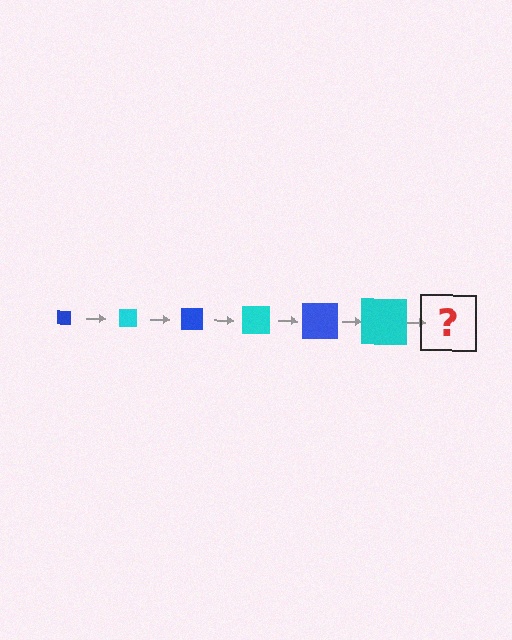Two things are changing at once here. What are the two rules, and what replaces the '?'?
The two rules are that the square grows larger each step and the color cycles through blue and cyan. The '?' should be a blue square, larger than the previous one.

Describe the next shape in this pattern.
It should be a blue square, larger than the previous one.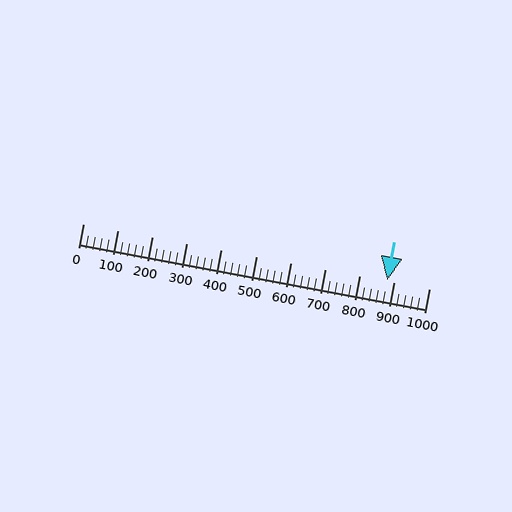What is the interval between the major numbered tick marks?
The major tick marks are spaced 100 units apart.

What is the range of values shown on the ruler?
The ruler shows values from 0 to 1000.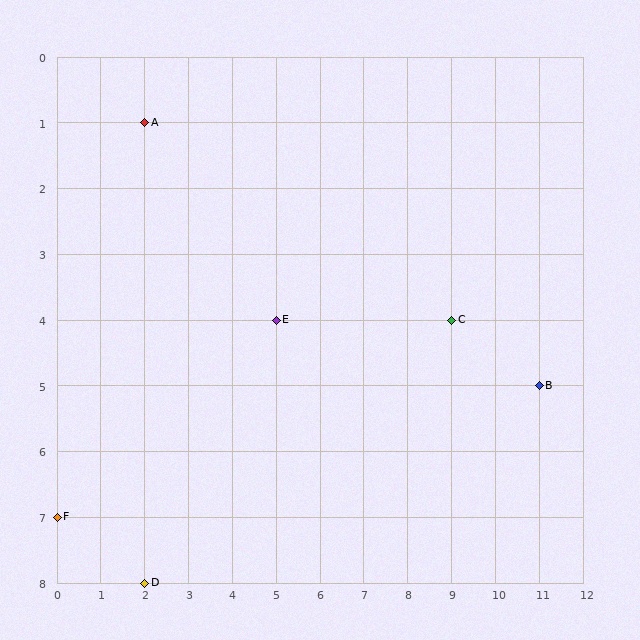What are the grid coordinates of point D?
Point D is at grid coordinates (2, 8).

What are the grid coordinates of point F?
Point F is at grid coordinates (0, 7).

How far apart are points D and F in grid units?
Points D and F are 2 columns and 1 row apart (about 2.2 grid units diagonally).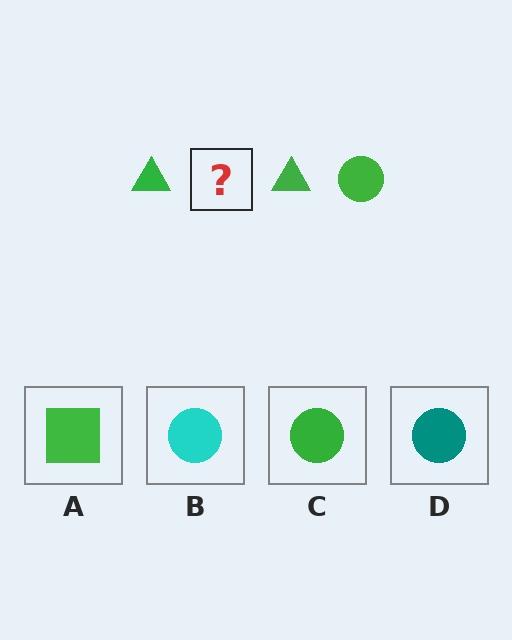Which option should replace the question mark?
Option C.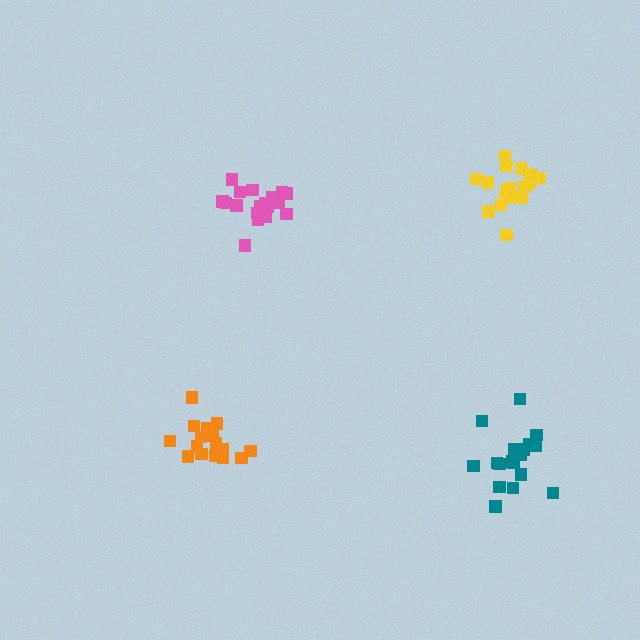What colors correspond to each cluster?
The clusters are colored: orange, teal, pink, yellow.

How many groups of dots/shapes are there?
There are 4 groups.